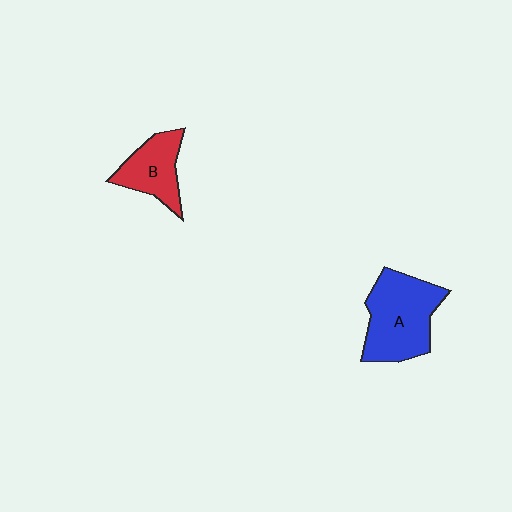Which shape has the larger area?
Shape A (blue).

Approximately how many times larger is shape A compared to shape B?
Approximately 1.6 times.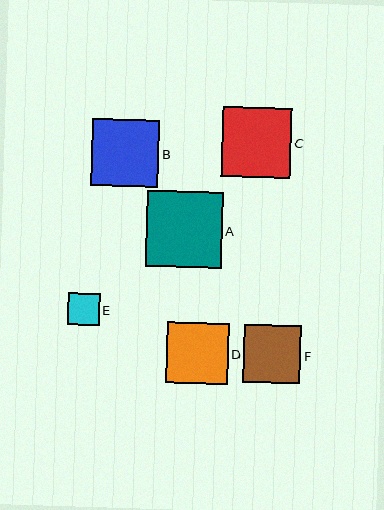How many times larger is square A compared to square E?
Square A is approximately 2.4 times the size of square E.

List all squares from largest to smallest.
From largest to smallest: A, C, B, D, F, E.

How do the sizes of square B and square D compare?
Square B and square D are approximately the same size.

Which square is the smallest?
Square E is the smallest with a size of approximately 31 pixels.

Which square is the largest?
Square A is the largest with a size of approximately 76 pixels.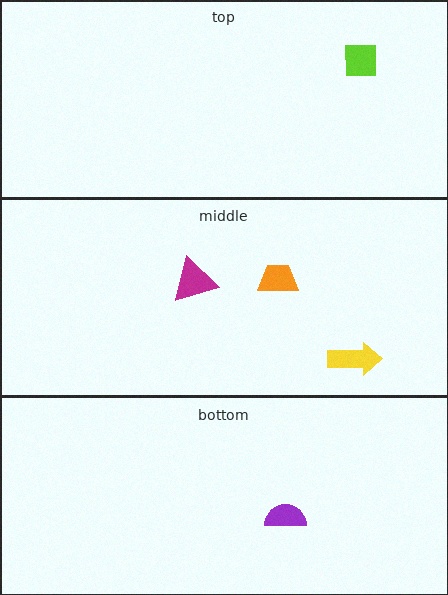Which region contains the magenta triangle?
The middle region.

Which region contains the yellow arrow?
The middle region.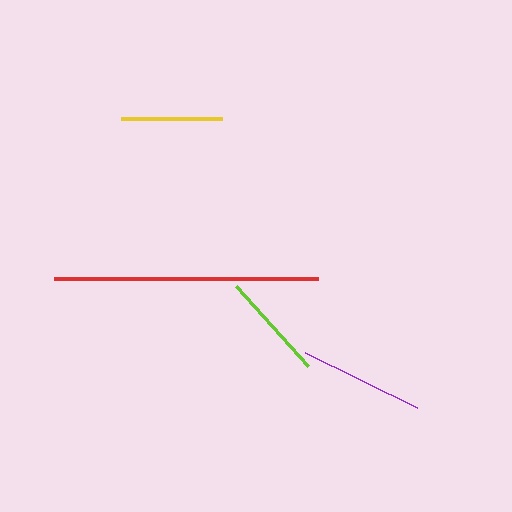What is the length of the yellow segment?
The yellow segment is approximately 101 pixels long.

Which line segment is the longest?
The red line is the longest at approximately 264 pixels.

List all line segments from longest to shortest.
From longest to shortest: red, purple, lime, yellow.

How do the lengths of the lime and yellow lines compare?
The lime and yellow lines are approximately the same length.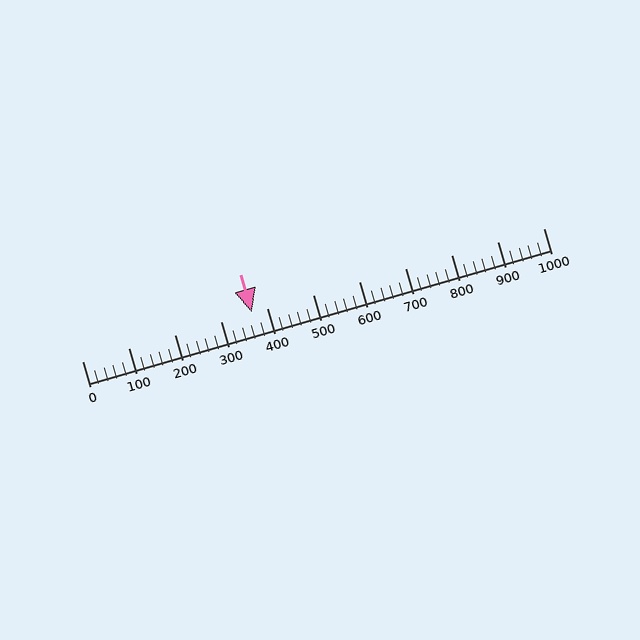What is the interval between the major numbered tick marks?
The major tick marks are spaced 100 units apart.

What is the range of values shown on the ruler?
The ruler shows values from 0 to 1000.